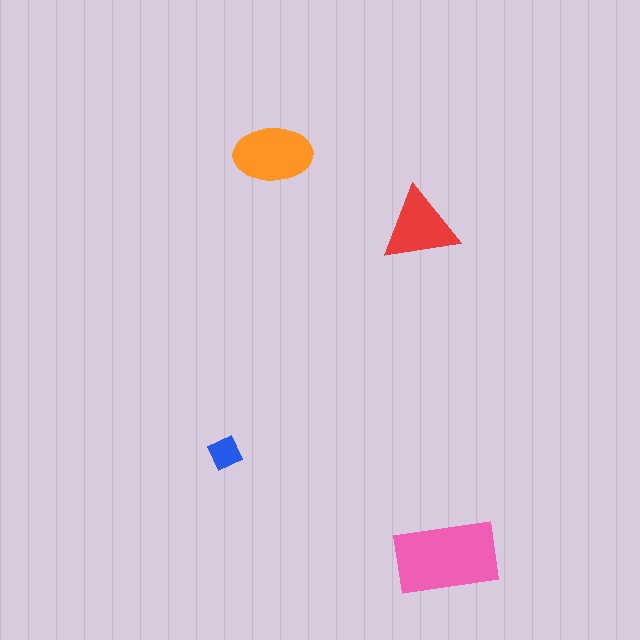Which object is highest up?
The orange ellipse is topmost.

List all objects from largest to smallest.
The pink rectangle, the orange ellipse, the red triangle, the blue diamond.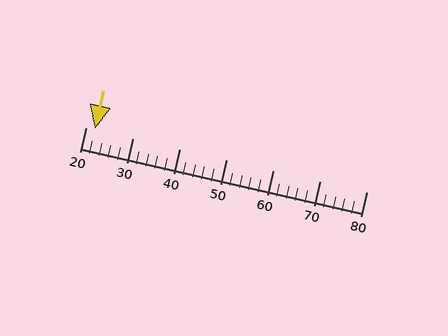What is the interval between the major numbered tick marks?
The major tick marks are spaced 10 units apart.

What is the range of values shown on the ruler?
The ruler shows values from 20 to 80.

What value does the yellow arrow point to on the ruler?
The yellow arrow points to approximately 22.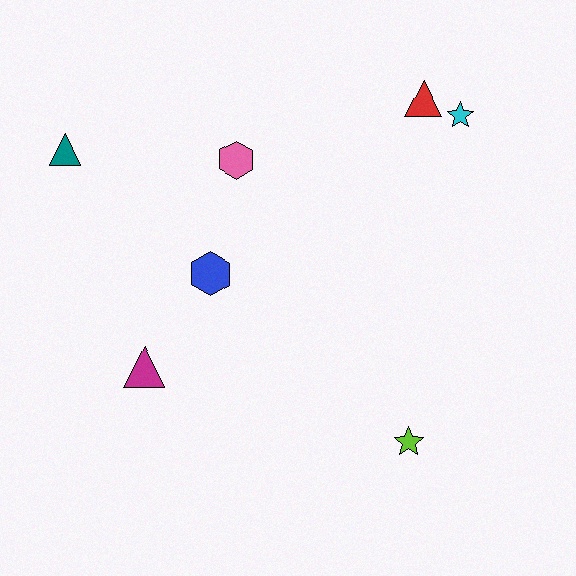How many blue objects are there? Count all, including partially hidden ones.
There is 1 blue object.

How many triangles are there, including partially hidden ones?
There are 3 triangles.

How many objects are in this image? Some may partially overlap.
There are 7 objects.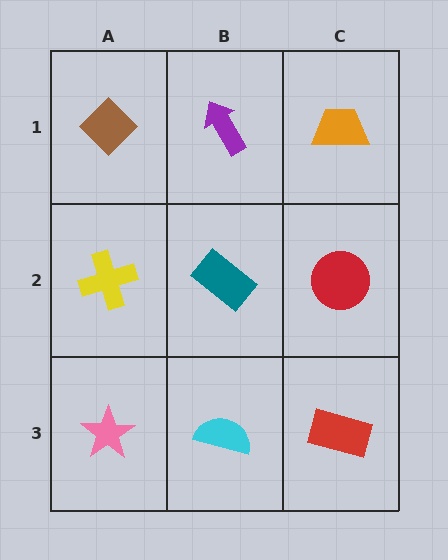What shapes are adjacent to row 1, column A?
A yellow cross (row 2, column A), a purple arrow (row 1, column B).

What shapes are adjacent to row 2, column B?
A purple arrow (row 1, column B), a cyan semicircle (row 3, column B), a yellow cross (row 2, column A), a red circle (row 2, column C).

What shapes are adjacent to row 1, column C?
A red circle (row 2, column C), a purple arrow (row 1, column B).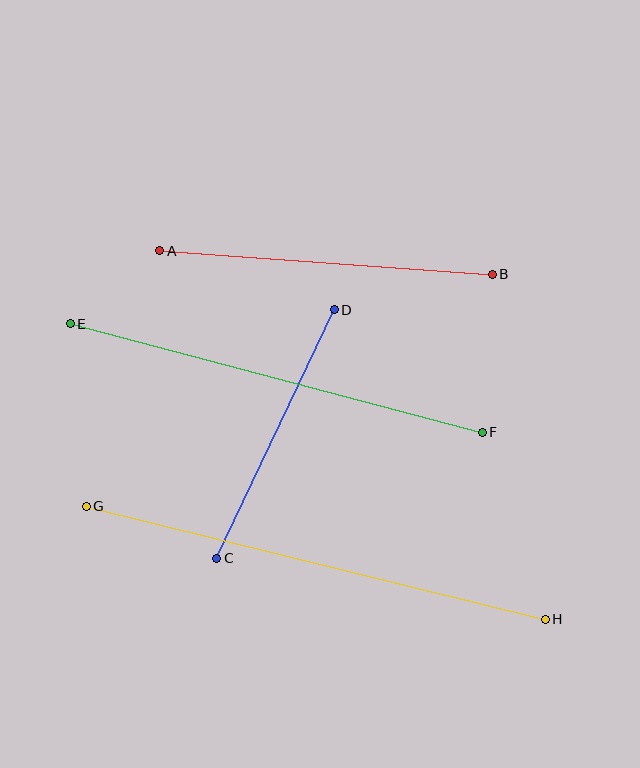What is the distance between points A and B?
The distance is approximately 333 pixels.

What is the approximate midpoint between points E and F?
The midpoint is at approximately (276, 378) pixels.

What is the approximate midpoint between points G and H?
The midpoint is at approximately (316, 563) pixels.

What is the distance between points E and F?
The distance is approximately 426 pixels.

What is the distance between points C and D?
The distance is approximately 275 pixels.